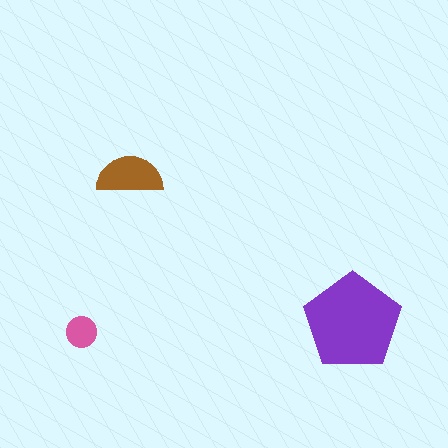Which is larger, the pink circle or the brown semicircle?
The brown semicircle.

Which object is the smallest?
The pink circle.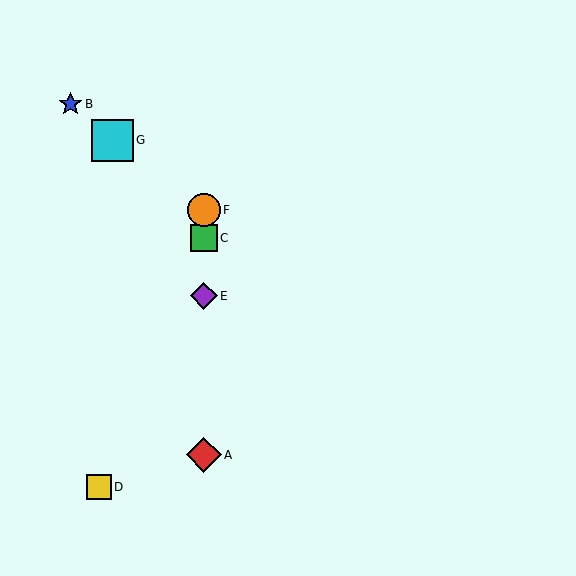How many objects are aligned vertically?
4 objects (A, C, E, F) are aligned vertically.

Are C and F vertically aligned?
Yes, both are at x≈204.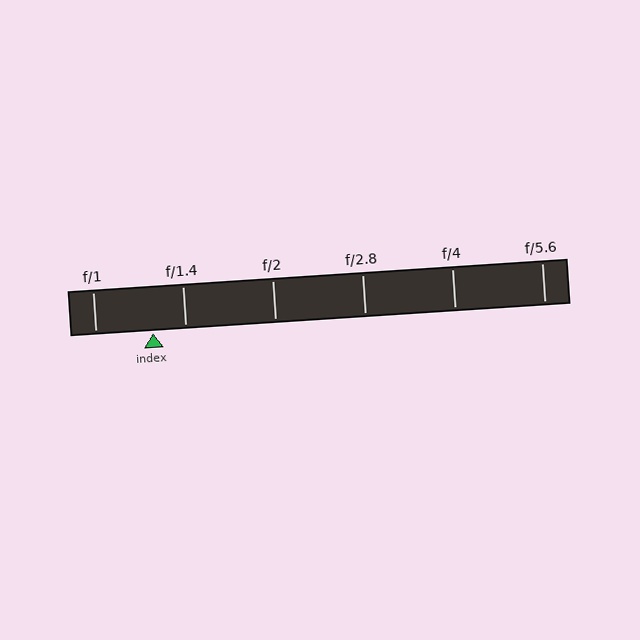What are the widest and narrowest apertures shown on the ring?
The widest aperture shown is f/1 and the narrowest is f/5.6.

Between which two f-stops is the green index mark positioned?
The index mark is between f/1 and f/1.4.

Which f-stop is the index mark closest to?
The index mark is closest to f/1.4.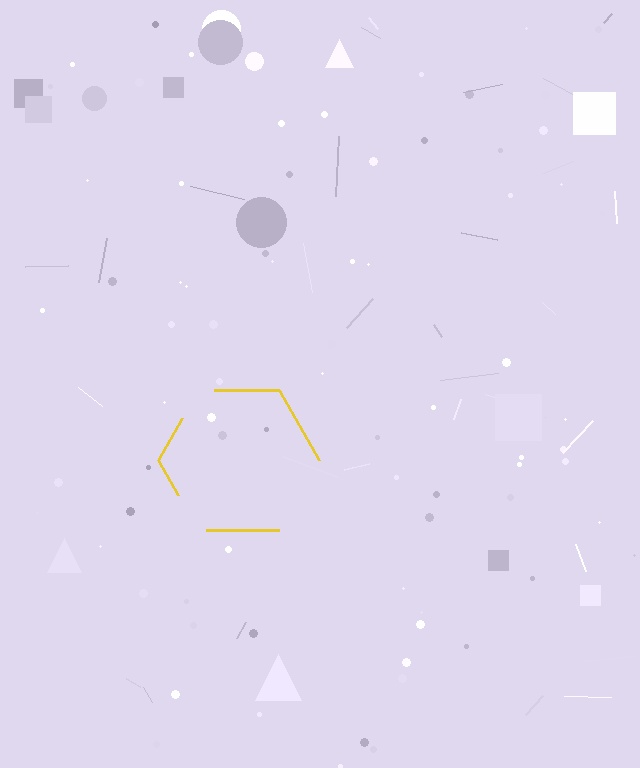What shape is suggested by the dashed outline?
The dashed outline suggests a hexagon.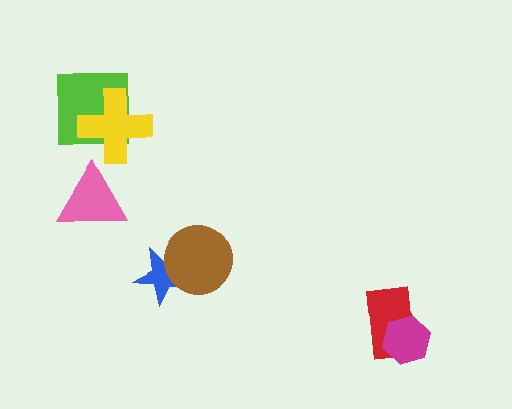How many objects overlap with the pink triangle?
0 objects overlap with the pink triangle.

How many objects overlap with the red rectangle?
1 object overlaps with the red rectangle.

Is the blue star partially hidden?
Yes, it is partially covered by another shape.